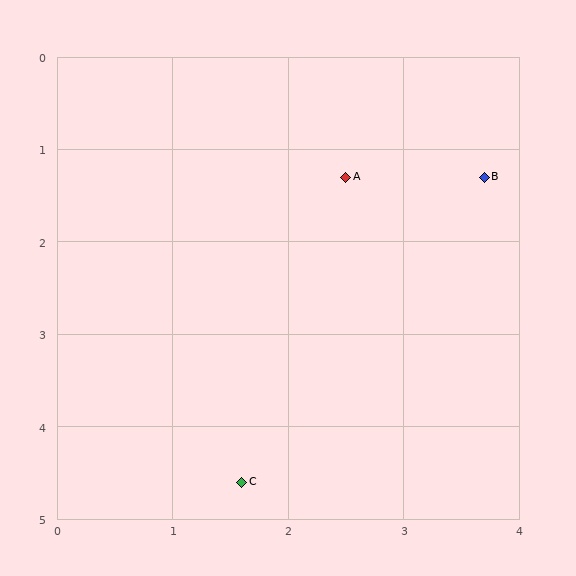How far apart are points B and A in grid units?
Points B and A are about 1.2 grid units apart.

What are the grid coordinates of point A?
Point A is at approximately (2.5, 1.3).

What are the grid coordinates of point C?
Point C is at approximately (1.6, 4.6).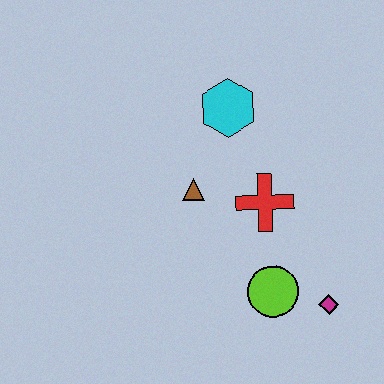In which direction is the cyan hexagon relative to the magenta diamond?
The cyan hexagon is above the magenta diamond.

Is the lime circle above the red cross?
No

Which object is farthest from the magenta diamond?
The cyan hexagon is farthest from the magenta diamond.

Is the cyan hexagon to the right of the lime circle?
No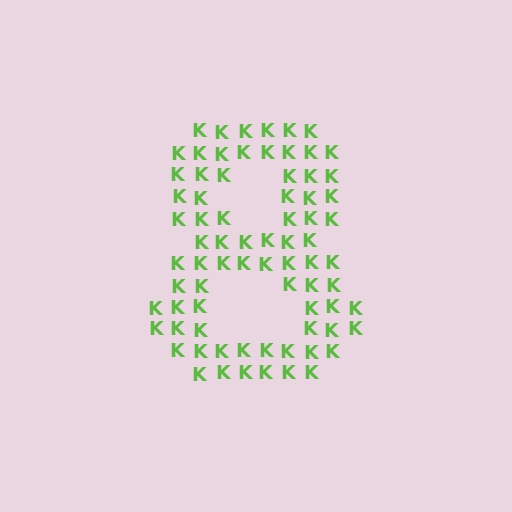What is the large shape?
The large shape is the digit 8.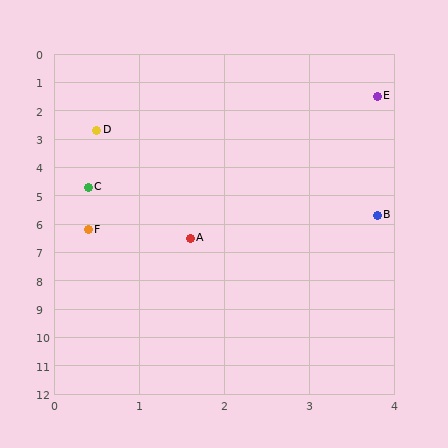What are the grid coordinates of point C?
Point C is at approximately (0.4, 4.7).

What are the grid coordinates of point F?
Point F is at approximately (0.4, 6.2).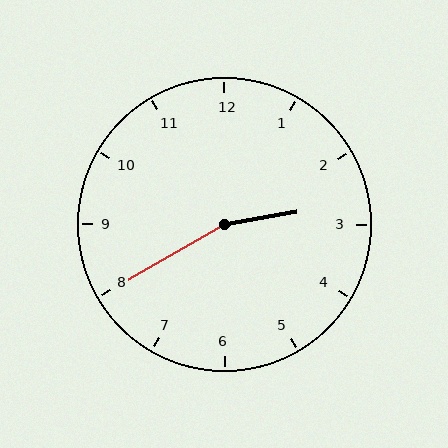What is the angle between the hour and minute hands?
Approximately 160 degrees.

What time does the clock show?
2:40.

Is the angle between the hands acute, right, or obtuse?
It is obtuse.